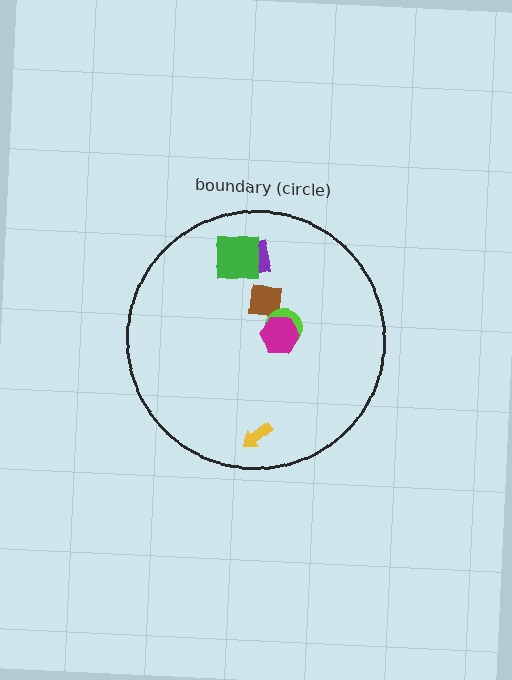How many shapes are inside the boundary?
6 inside, 0 outside.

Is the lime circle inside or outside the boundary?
Inside.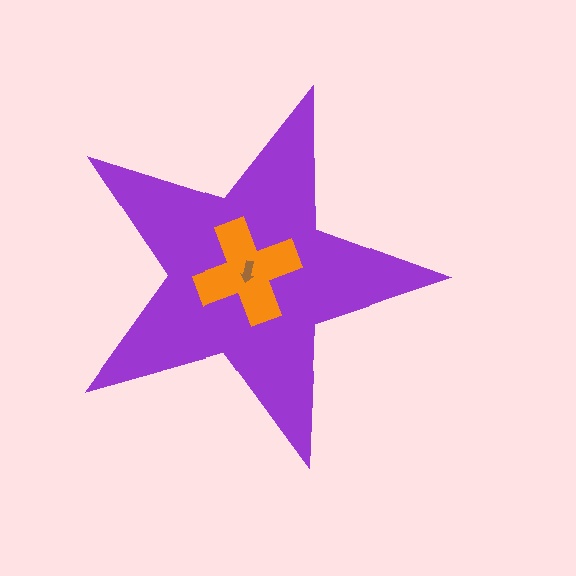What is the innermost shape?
The brown arrow.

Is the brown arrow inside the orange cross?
Yes.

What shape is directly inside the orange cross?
The brown arrow.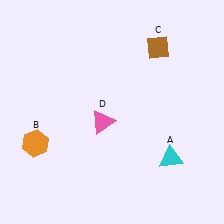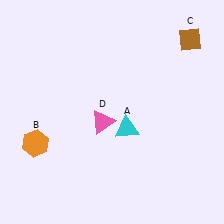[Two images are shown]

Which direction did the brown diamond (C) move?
The brown diamond (C) moved right.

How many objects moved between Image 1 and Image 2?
2 objects moved between the two images.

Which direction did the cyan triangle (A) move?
The cyan triangle (A) moved left.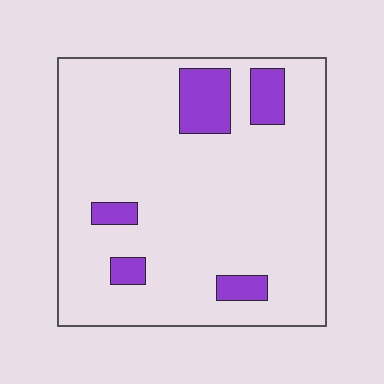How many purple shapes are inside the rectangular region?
5.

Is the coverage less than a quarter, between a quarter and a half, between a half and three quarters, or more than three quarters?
Less than a quarter.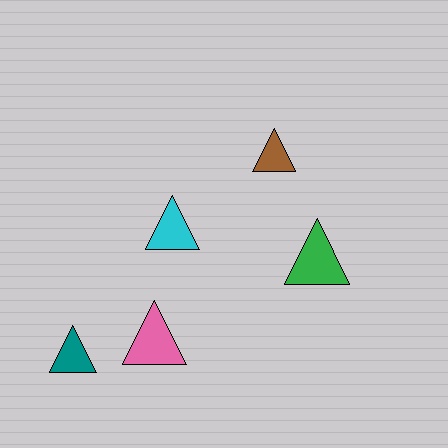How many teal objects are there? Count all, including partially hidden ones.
There is 1 teal object.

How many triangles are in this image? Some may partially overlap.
There are 5 triangles.